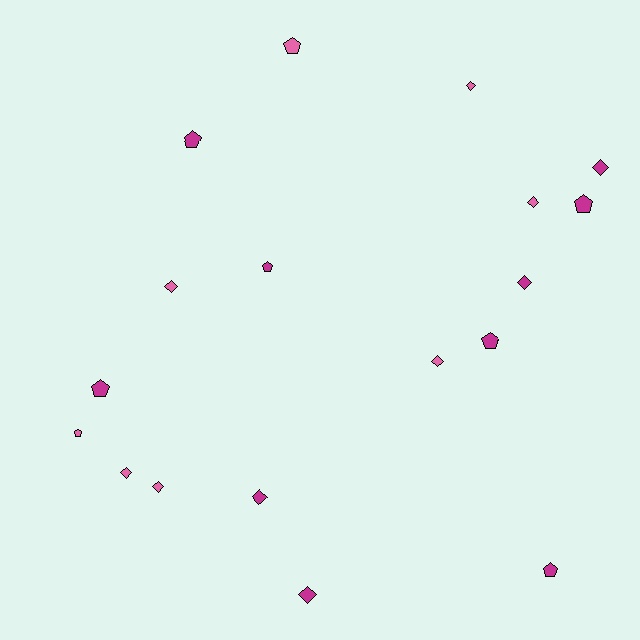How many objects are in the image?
There are 18 objects.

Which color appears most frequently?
Magenta, with 10 objects.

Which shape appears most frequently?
Diamond, with 10 objects.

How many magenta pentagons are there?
There are 6 magenta pentagons.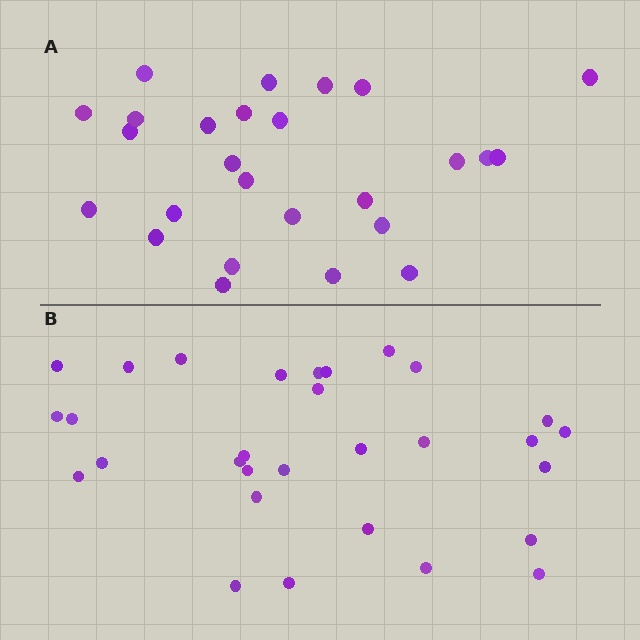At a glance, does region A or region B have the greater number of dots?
Region B (the bottom region) has more dots.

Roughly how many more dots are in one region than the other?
Region B has about 4 more dots than region A.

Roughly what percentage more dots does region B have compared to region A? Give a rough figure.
About 15% more.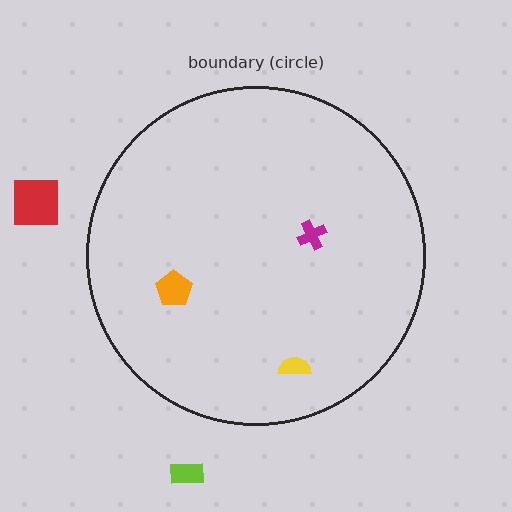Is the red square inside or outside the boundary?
Outside.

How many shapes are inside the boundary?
3 inside, 2 outside.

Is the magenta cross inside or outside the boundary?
Inside.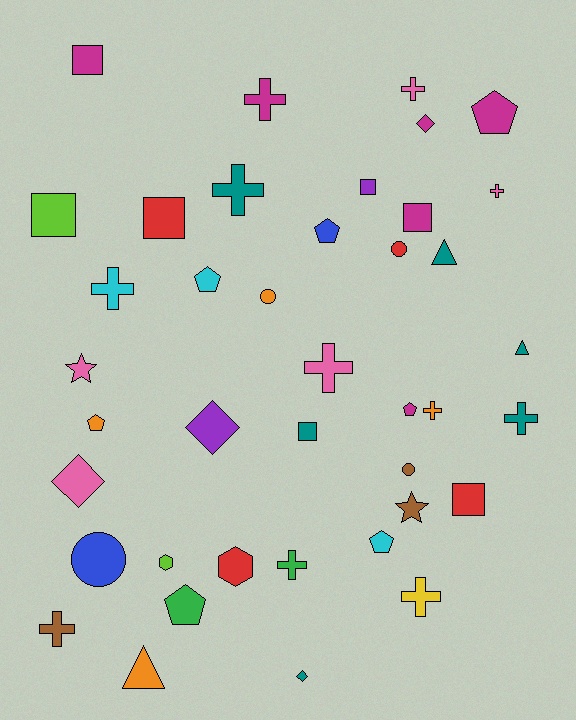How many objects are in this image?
There are 40 objects.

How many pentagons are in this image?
There are 7 pentagons.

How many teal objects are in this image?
There are 6 teal objects.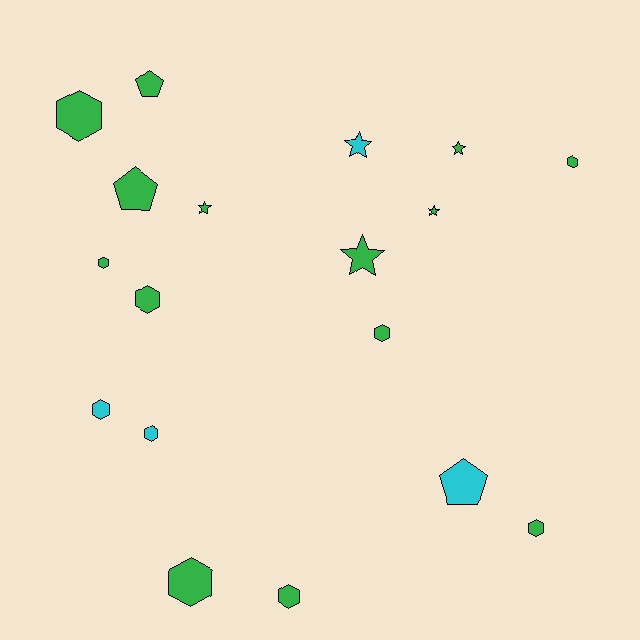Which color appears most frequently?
Green, with 14 objects.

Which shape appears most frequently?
Hexagon, with 10 objects.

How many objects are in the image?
There are 18 objects.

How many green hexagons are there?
There are 8 green hexagons.